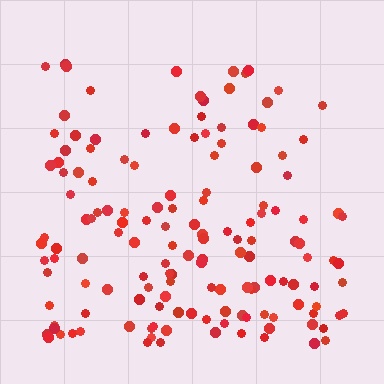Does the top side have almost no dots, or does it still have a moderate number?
Still a moderate number, just noticeably fewer than the bottom.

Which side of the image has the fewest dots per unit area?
The top.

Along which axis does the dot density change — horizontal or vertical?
Vertical.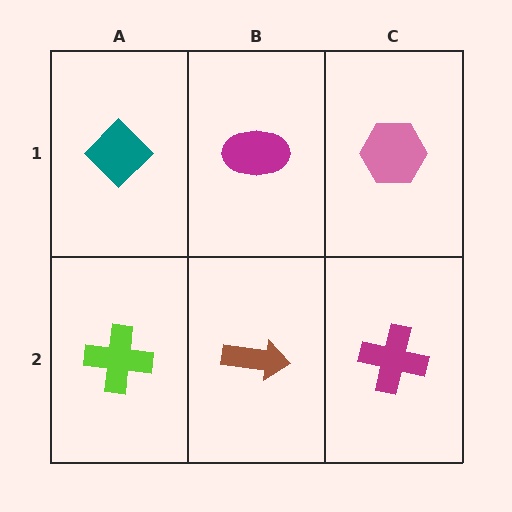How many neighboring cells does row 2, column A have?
2.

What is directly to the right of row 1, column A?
A magenta ellipse.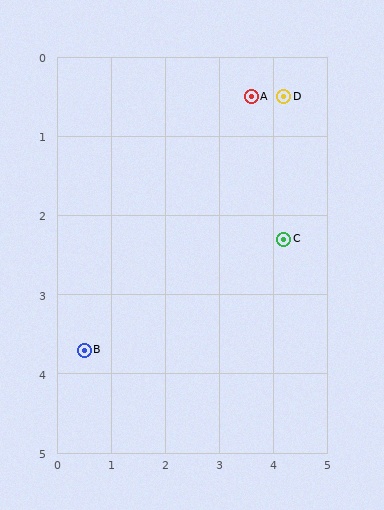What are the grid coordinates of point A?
Point A is at approximately (3.6, 0.5).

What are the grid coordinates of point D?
Point D is at approximately (4.2, 0.5).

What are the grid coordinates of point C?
Point C is at approximately (4.2, 2.3).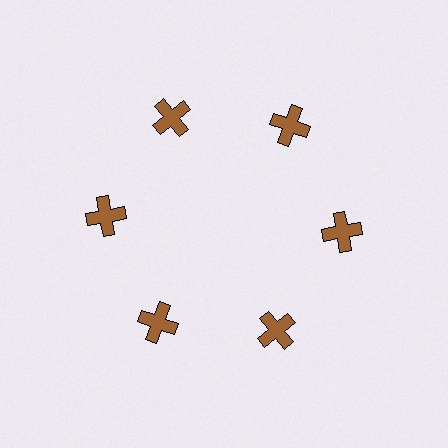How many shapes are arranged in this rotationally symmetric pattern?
There are 6 shapes, arranged in 6 groups of 1.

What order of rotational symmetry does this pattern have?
This pattern has 6-fold rotational symmetry.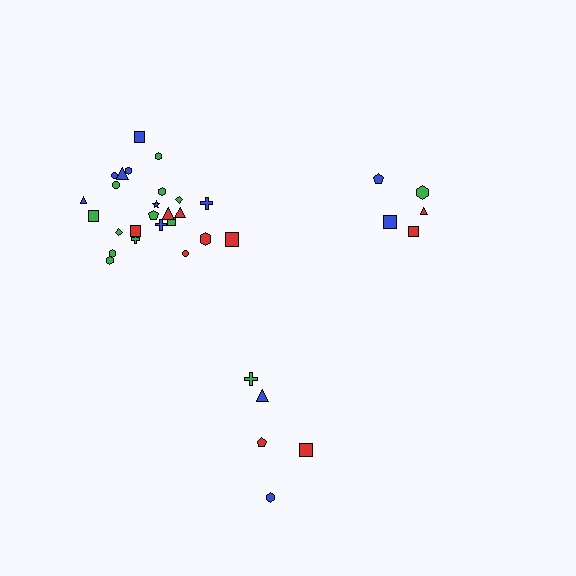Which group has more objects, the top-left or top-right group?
The top-left group.